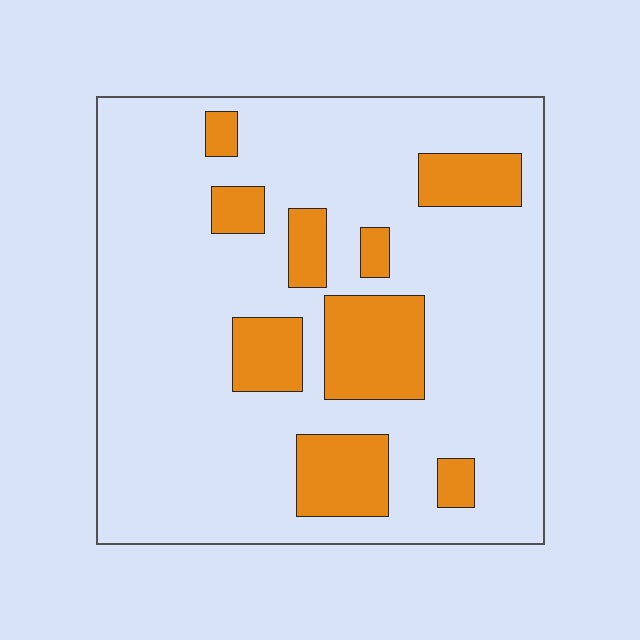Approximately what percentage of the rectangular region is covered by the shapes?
Approximately 20%.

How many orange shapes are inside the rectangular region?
9.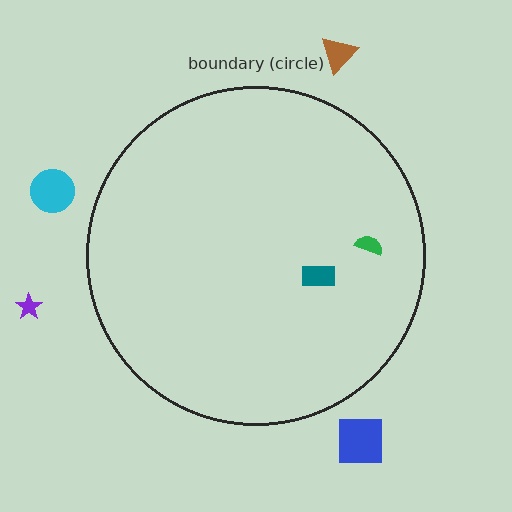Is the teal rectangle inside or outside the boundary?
Inside.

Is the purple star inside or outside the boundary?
Outside.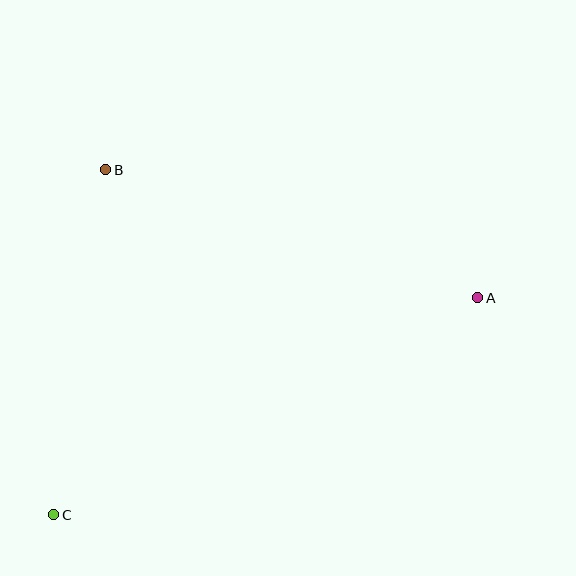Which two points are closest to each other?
Points B and C are closest to each other.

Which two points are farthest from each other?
Points A and C are farthest from each other.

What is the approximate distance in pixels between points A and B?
The distance between A and B is approximately 394 pixels.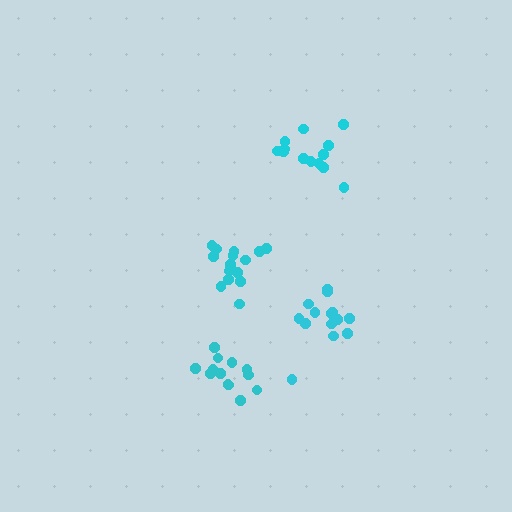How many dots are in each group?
Group 1: 13 dots, Group 2: 14 dots, Group 3: 13 dots, Group 4: 16 dots (56 total).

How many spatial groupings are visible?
There are 4 spatial groupings.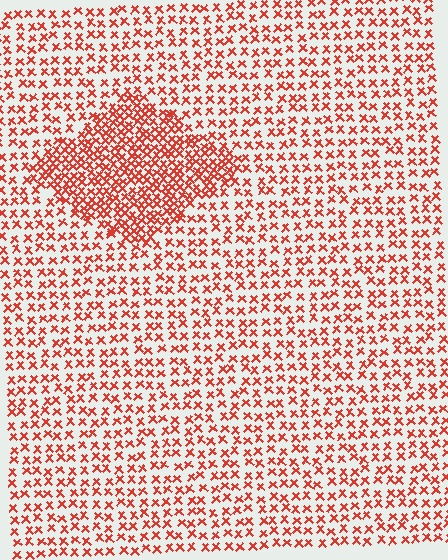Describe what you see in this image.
The image contains small red elements arranged at two different densities. A diamond-shaped region is visible where the elements are more densely packed than the surrounding area.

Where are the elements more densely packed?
The elements are more densely packed inside the diamond boundary.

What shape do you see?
I see a diamond.